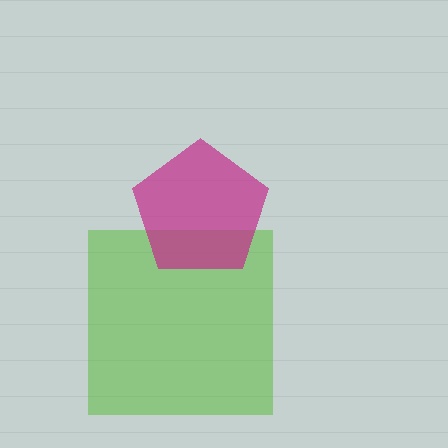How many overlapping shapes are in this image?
There are 2 overlapping shapes in the image.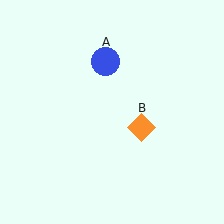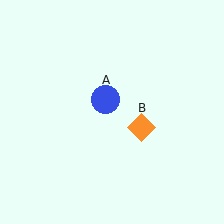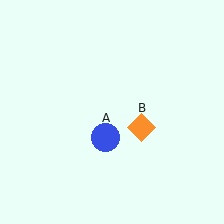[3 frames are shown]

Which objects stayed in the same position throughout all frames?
Orange diamond (object B) remained stationary.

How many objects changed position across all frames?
1 object changed position: blue circle (object A).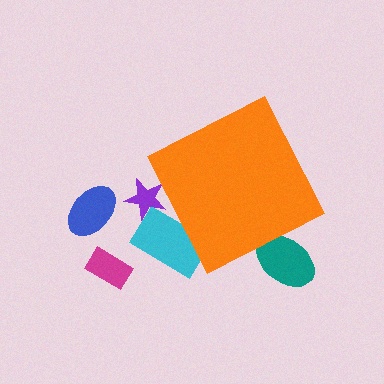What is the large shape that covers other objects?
An orange diamond.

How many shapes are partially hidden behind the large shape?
3 shapes are partially hidden.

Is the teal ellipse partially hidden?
Yes, the teal ellipse is partially hidden behind the orange diamond.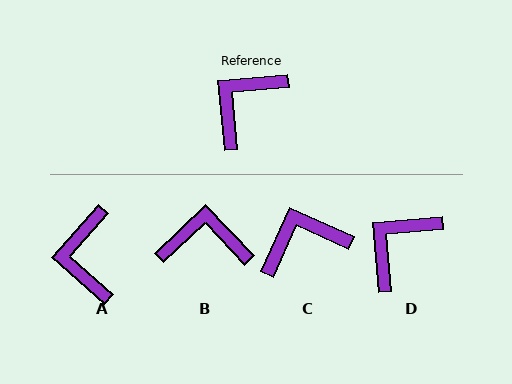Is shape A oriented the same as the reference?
No, it is off by about 44 degrees.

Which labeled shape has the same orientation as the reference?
D.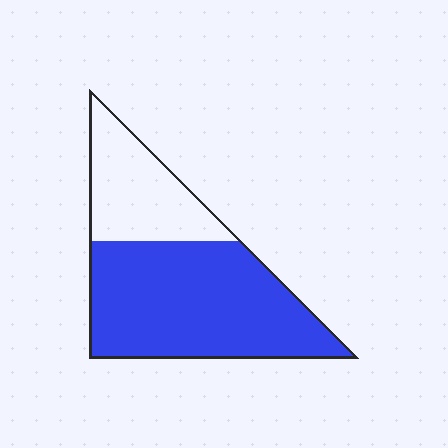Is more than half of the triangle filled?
Yes.